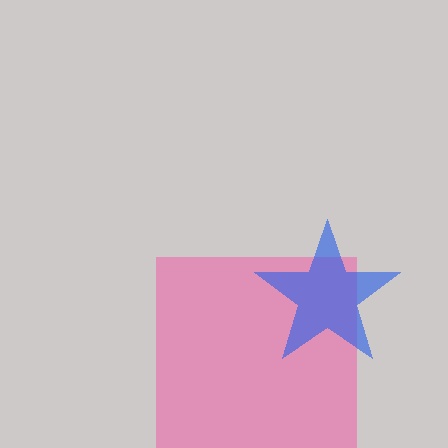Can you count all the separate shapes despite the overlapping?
Yes, there are 2 separate shapes.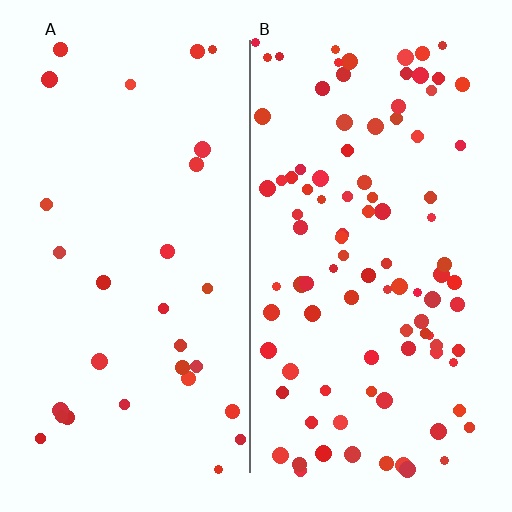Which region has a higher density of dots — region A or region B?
B (the right).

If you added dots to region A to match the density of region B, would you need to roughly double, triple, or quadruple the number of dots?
Approximately triple.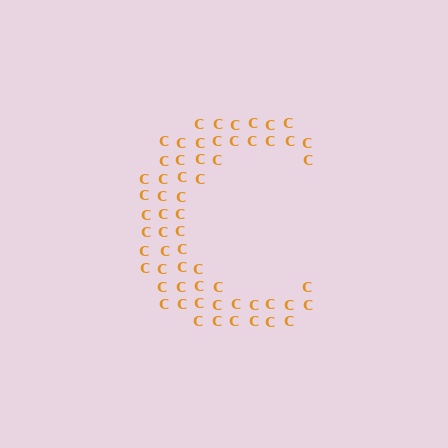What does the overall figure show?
The overall figure shows the letter C.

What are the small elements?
The small elements are letter C's.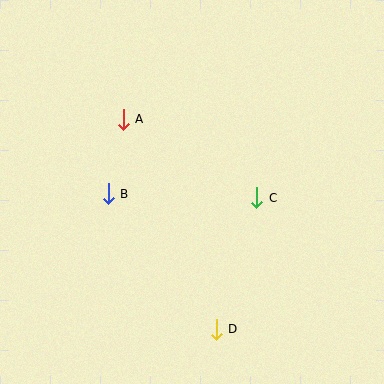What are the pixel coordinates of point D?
Point D is at (216, 329).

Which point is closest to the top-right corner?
Point C is closest to the top-right corner.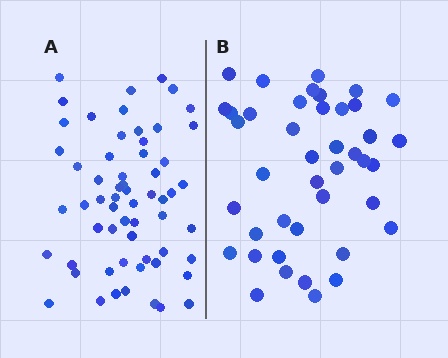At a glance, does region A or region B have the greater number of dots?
Region A (the left region) has more dots.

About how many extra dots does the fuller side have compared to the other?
Region A has approximately 20 more dots than region B.